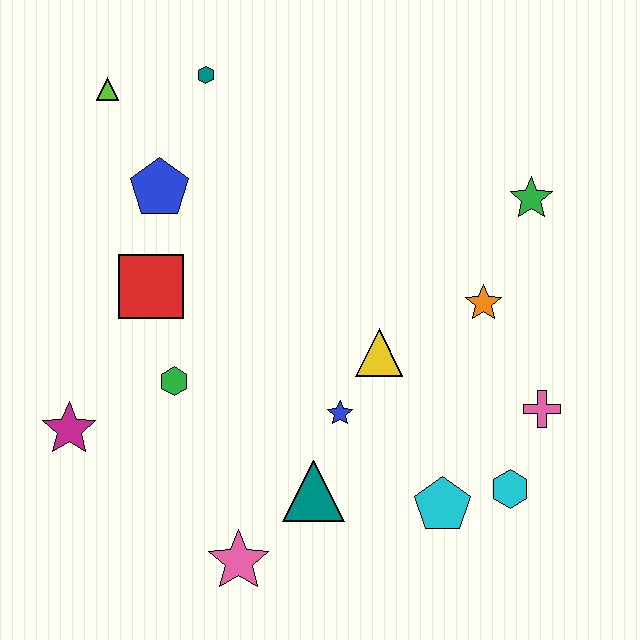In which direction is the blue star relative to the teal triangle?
The blue star is above the teal triangle.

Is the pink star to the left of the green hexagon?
No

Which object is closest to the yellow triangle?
The blue star is closest to the yellow triangle.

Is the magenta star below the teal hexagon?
Yes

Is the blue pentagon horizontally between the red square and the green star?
Yes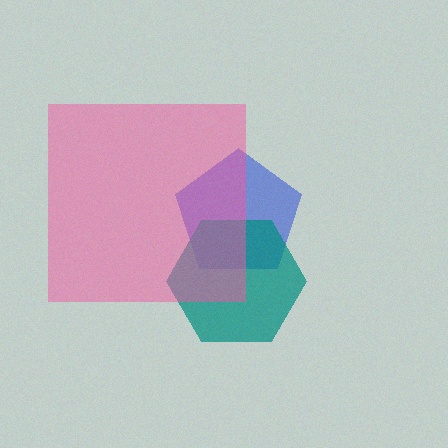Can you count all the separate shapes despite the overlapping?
Yes, there are 3 separate shapes.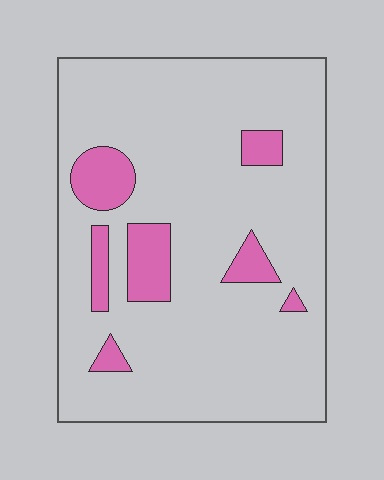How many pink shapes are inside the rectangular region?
7.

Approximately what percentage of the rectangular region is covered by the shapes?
Approximately 15%.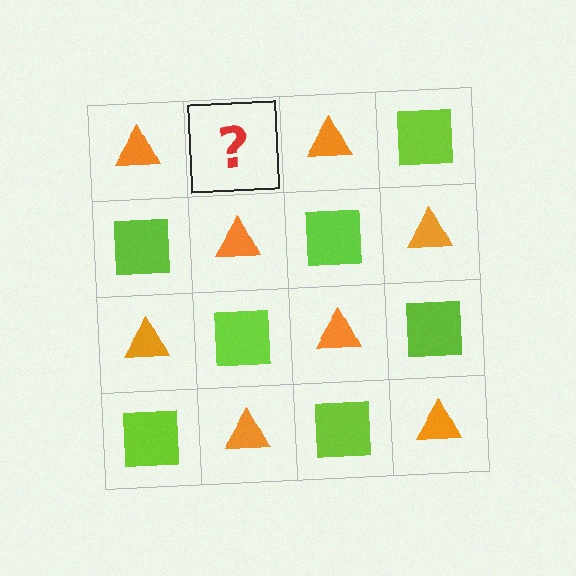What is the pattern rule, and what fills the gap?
The rule is that it alternates orange triangle and lime square in a checkerboard pattern. The gap should be filled with a lime square.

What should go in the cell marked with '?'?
The missing cell should contain a lime square.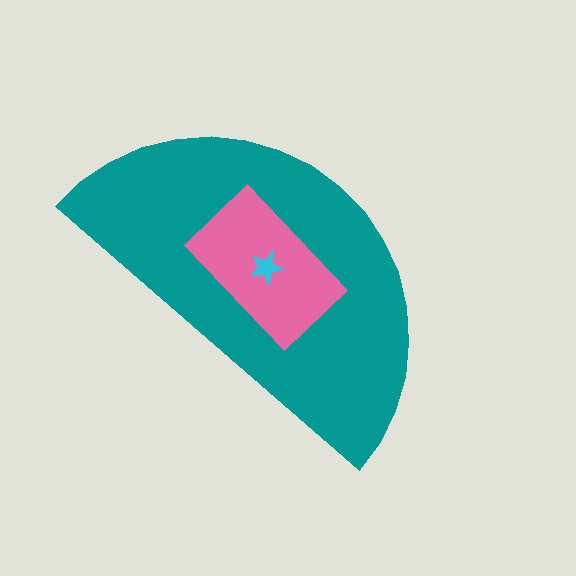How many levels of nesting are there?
3.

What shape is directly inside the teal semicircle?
The pink rectangle.